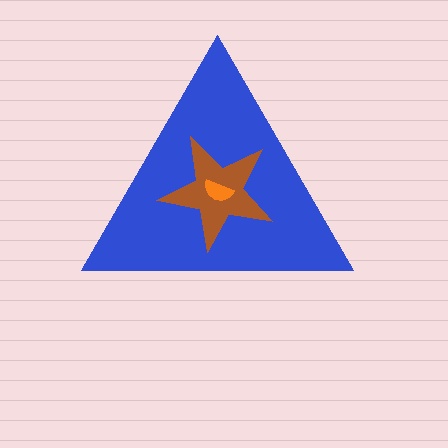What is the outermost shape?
The blue triangle.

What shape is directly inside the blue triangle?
The brown star.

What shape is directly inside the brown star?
The orange semicircle.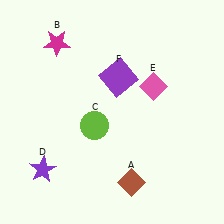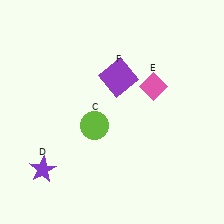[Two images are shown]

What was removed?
The brown diamond (A), the magenta star (B) were removed in Image 2.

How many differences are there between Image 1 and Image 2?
There are 2 differences between the two images.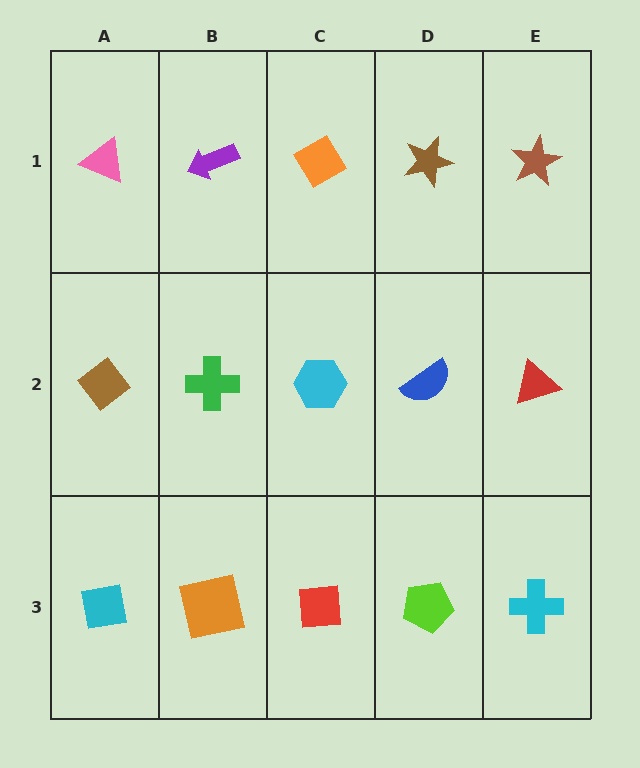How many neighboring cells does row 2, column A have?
3.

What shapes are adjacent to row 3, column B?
A green cross (row 2, column B), a cyan square (row 3, column A), a red square (row 3, column C).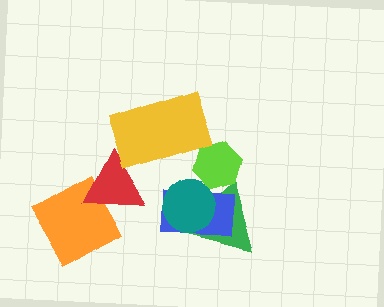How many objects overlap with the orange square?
1 object overlaps with the orange square.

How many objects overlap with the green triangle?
3 objects overlap with the green triangle.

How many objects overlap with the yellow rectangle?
1 object overlaps with the yellow rectangle.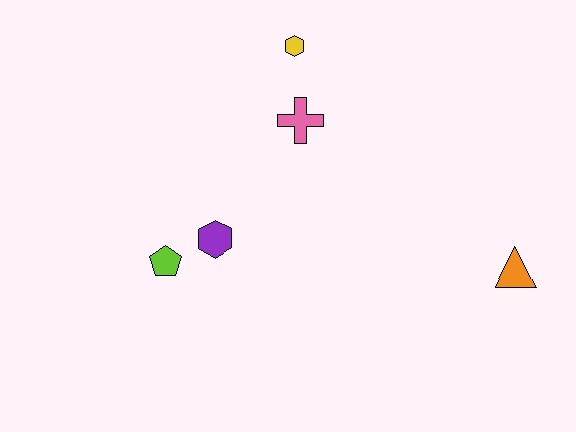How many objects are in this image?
There are 5 objects.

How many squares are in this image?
There are no squares.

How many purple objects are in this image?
There is 1 purple object.